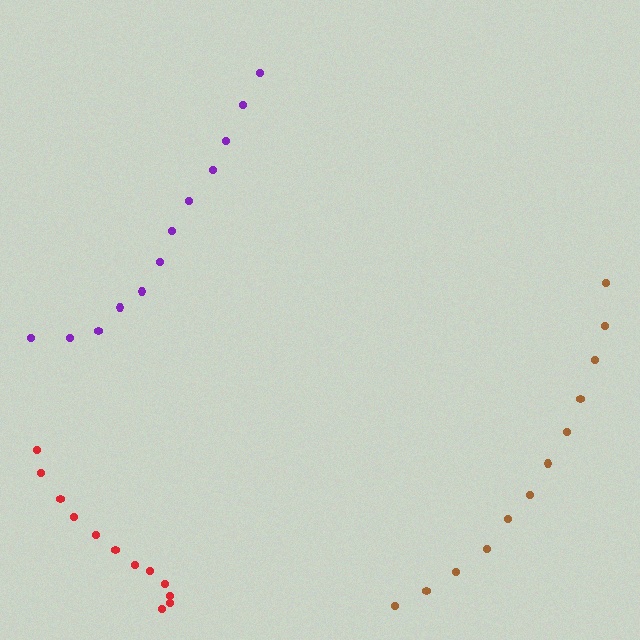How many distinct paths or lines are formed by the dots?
There are 3 distinct paths.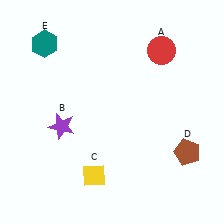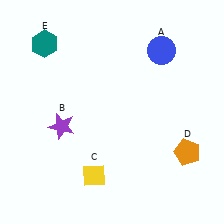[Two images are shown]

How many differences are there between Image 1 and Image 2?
There are 2 differences between the two images.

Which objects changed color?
A changed from red to blue. D changed from brown to orange.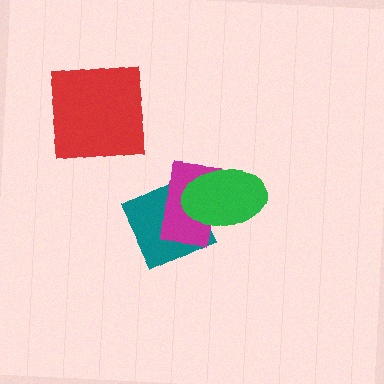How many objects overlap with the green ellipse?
2 objects overlap with the green ellipse.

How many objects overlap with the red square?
0 objects overlap with the red square.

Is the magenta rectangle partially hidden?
Yes, it is partially covered by another shape.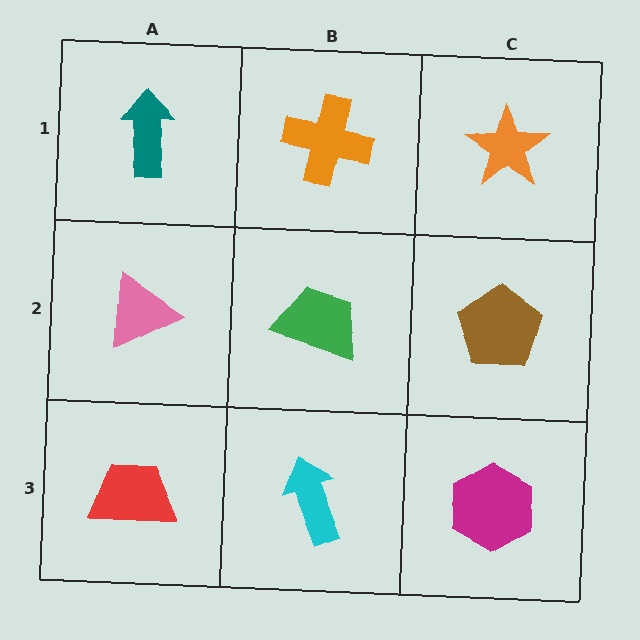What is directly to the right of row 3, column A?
A cyan arrow.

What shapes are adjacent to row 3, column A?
A pink triangle (row 2, column A), a cyan arrow (row 3, column B).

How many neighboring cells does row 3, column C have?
2.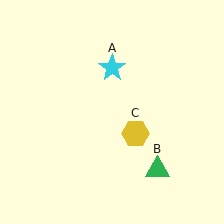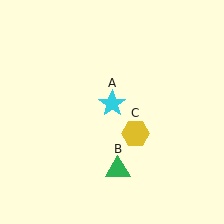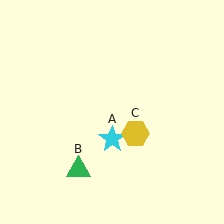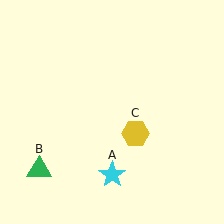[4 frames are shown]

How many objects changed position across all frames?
2 objects changed position: cyan star (object A), green triangle (object B).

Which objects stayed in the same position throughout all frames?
Yellow hexagon (object C) remained stationary.